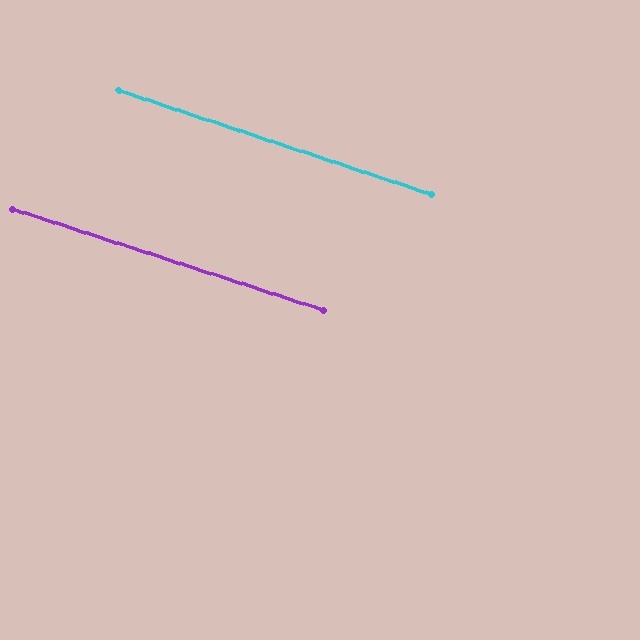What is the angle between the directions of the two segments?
Approximately 0 degrees.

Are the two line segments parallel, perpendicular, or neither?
Parallel — their directions differ by only 0.3°.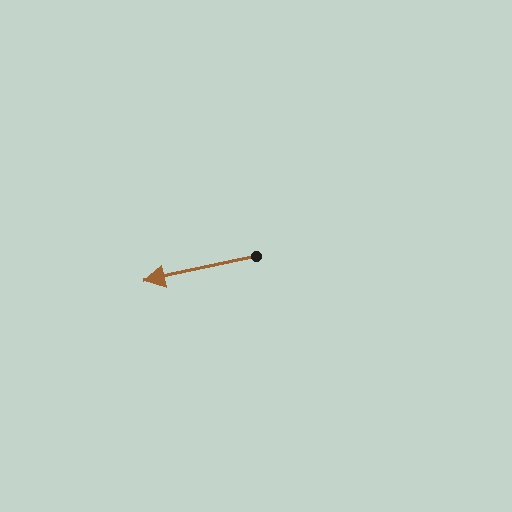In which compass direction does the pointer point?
West.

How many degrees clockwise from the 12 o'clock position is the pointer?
Approximately 258 degrees.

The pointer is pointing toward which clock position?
Roughly 9 o'clock.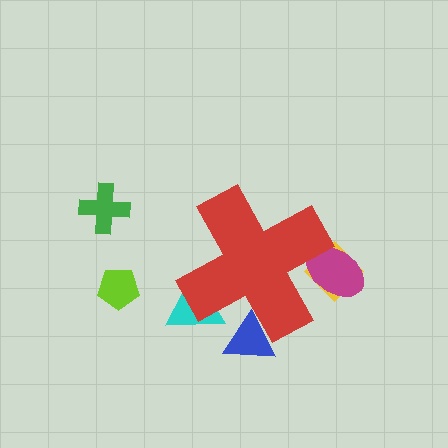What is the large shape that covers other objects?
A red cross.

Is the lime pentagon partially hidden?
No, the lime pentagon is fully visible.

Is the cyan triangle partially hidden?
Yes, the cyan triangle is partially hidden behind the red cross.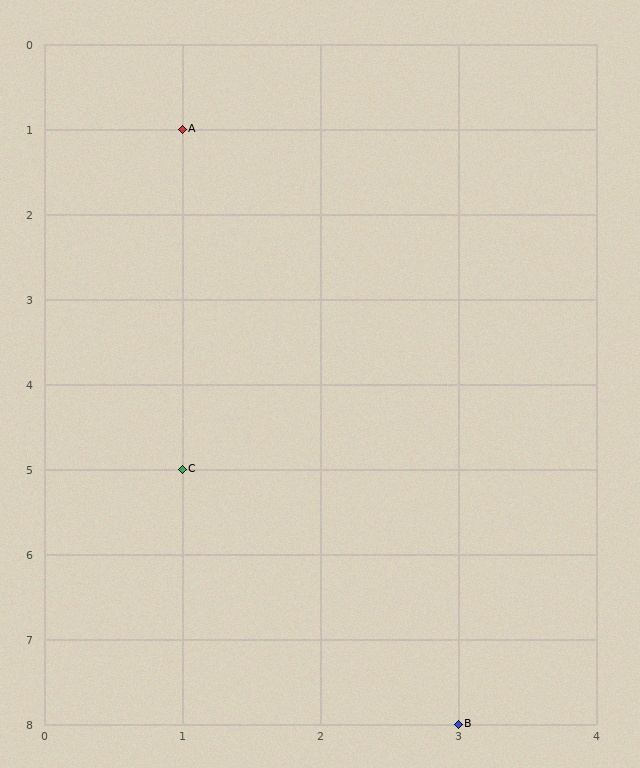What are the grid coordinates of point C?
Point C is at grid coordinates (1, 5).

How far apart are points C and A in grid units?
Points C and A are 4 rows apart.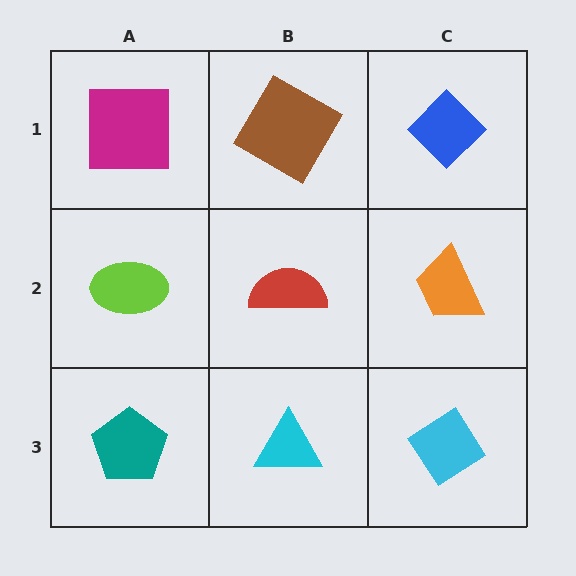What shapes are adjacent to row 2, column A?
A magenta square (row 1, column A), a teal pentagon (row 3, column A), a red semicircle (row 2, column B).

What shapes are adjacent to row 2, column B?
A brown square (row 1, column B), a cyan triangle (row 3, column B), a lime ellipse (row 2, column A), an orange trapezoid (row 2, column C).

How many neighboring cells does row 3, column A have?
2.